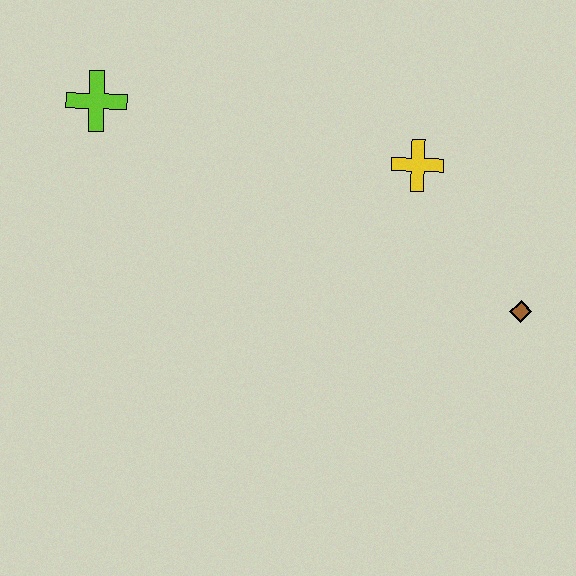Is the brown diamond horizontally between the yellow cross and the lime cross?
No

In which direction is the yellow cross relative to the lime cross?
The yellow cross is to the right of the lime cross.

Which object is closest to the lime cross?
The yellow cross is closest to the lime cross.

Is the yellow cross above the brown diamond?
Yes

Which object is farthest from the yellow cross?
The lime cross is farthest from the yellow cross.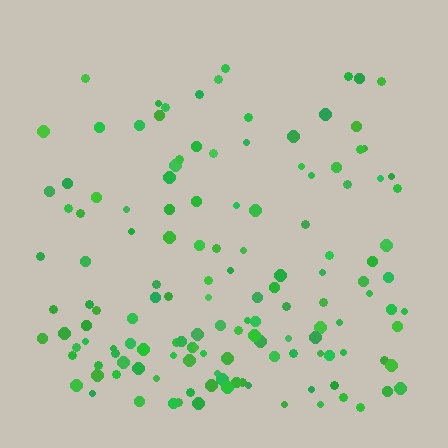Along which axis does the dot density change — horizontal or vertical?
Vertical.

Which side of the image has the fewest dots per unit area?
The top.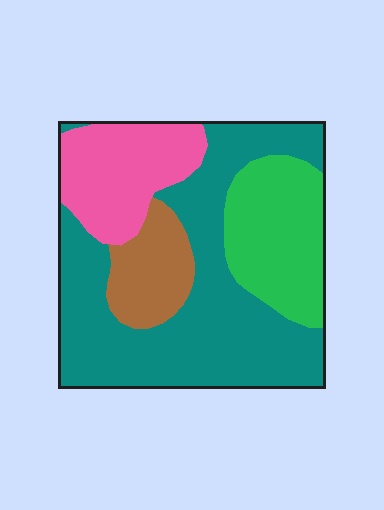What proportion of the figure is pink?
Pink takes up less than a quarter of the figure.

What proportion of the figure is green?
Green takes up about one fifth (1/5) of the figure.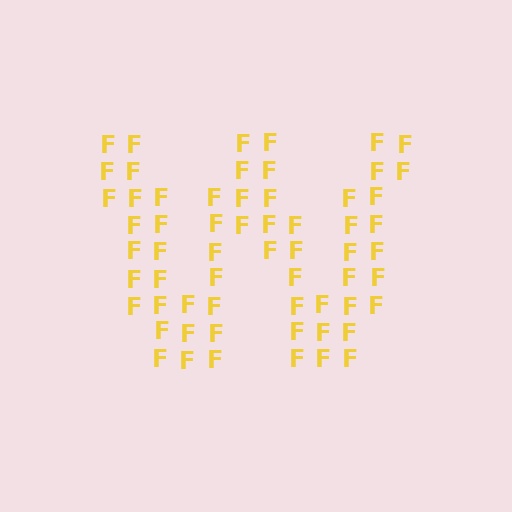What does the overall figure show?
The overall figure shows the letter W.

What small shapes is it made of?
It is made of small letter F's.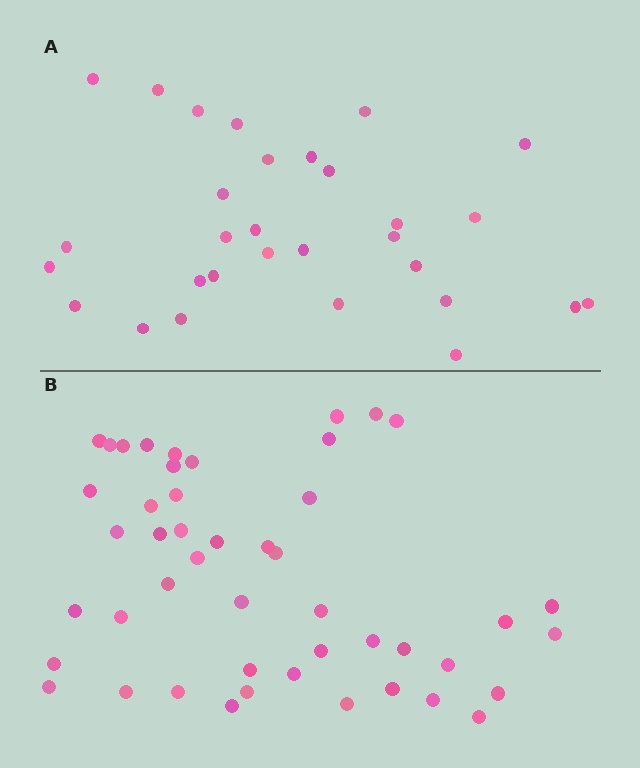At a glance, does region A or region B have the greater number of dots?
Region B (the bottom region) has more dots.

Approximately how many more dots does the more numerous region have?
Region B has approximately 15 more dots than region A.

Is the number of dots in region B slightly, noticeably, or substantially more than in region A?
Region B has substantially more. The ratio is roughly 1.6 to 1.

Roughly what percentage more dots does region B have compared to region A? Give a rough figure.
About 55% more.